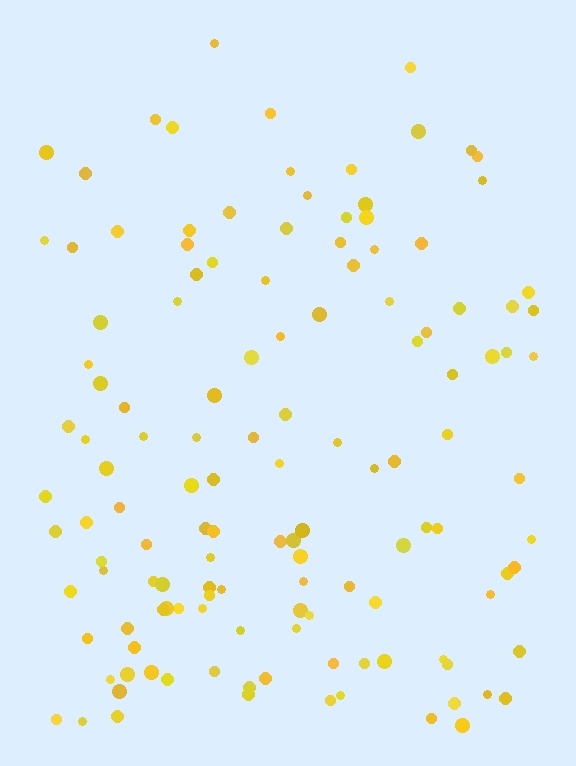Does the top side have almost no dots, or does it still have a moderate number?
Still a moderate number, just noticeably fewer than the bottom.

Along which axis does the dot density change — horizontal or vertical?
Vertical.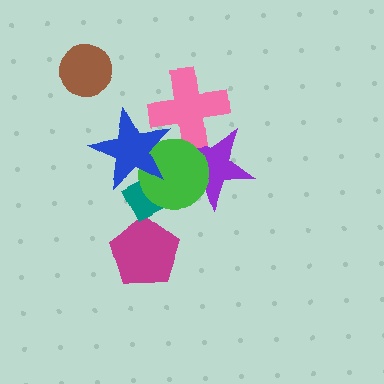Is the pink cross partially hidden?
Yes, it is partially covered by another shape.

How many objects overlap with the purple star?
3 objects overlap with the purple star.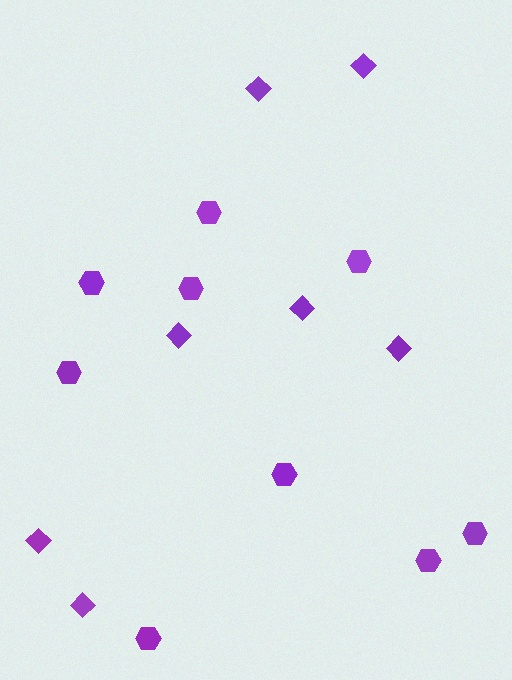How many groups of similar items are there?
There are 2 groups: one group of diamonds (7) and one group of hexagons (9).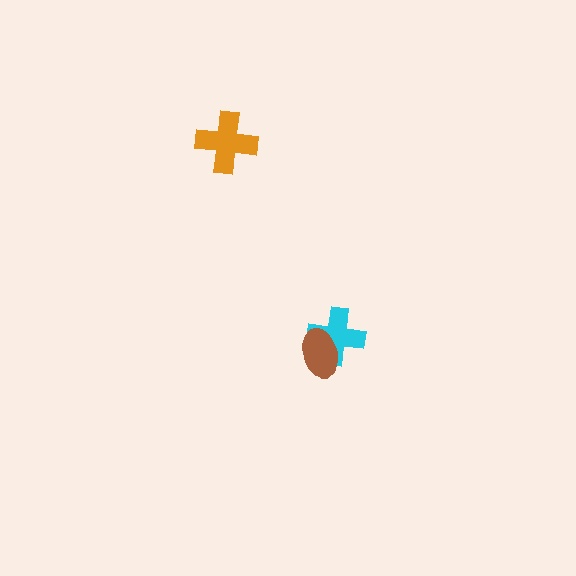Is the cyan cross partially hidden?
Yes, it is partially covered by another shape.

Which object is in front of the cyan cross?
The brown ellipse is in front of the cyan cross.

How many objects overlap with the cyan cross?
1 object overlaps with the cyan cross.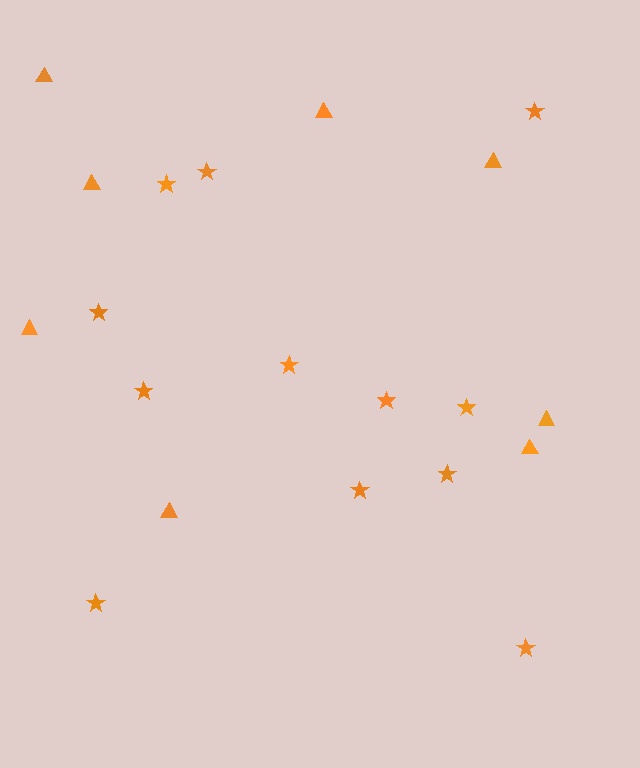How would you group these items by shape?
There are 2 groups: one group of triangles (8) and one group of stars (12).